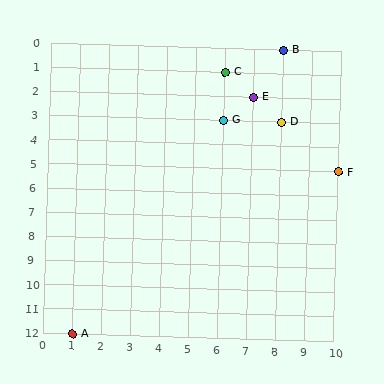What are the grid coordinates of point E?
Point E is at grid coordinates (7, 2).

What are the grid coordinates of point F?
Point F is at grid coordinates (10, 5).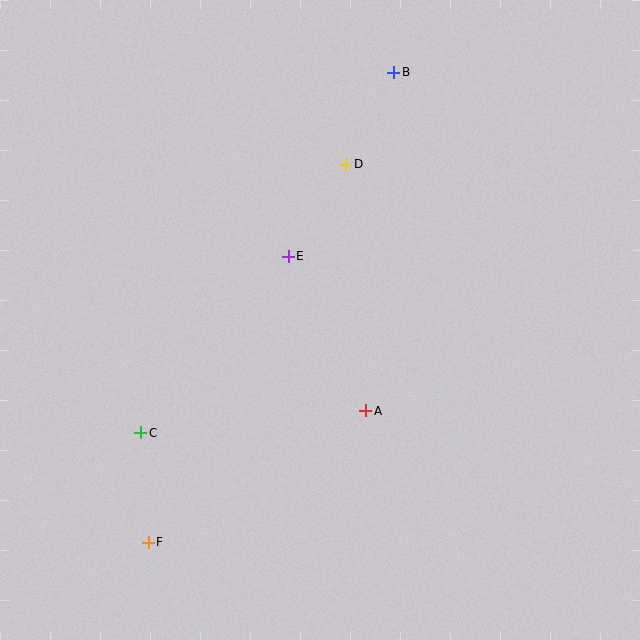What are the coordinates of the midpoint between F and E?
The midpoint between F and E is at (218, 399).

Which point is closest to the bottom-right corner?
Point A is closest to the bottom-right corner.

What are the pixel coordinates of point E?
Point E is at (288, 256).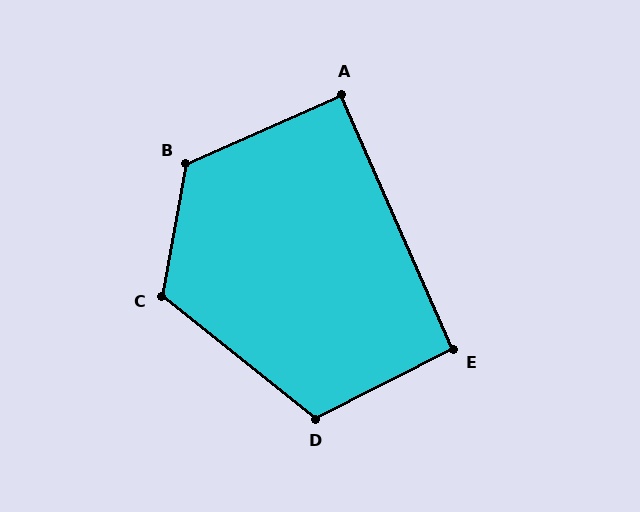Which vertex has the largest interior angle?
B, at approximately 124 degrees.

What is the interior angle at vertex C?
Approximately 118 degrees (obtuse).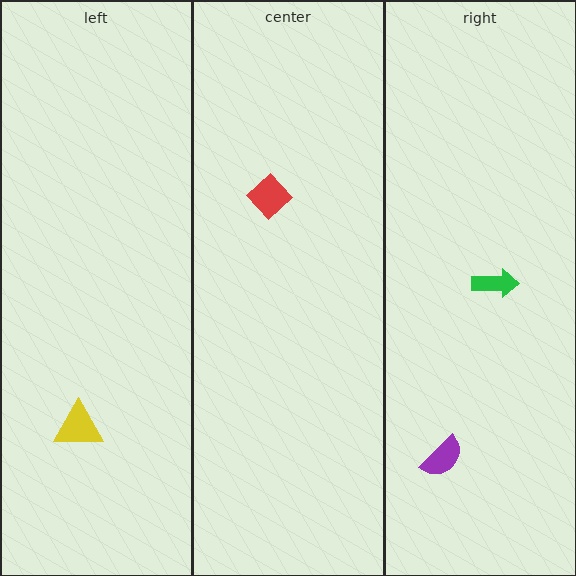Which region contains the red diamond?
The center region.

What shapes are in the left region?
The yellow triangle.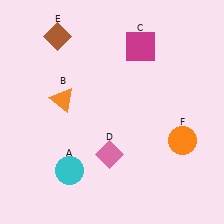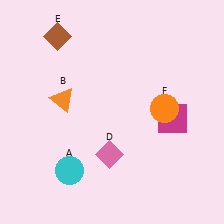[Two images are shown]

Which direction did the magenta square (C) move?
The magenta square (C) moved down.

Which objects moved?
The objects that moved are: the magenta square (C), the orange circle (F).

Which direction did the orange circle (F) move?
The orange circle (F) moved up.